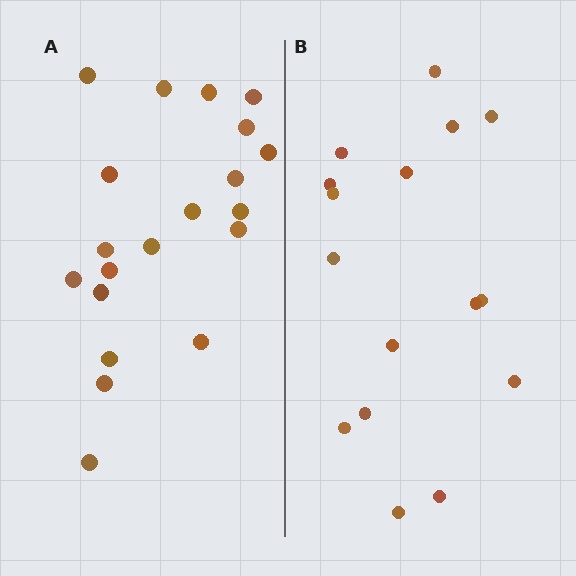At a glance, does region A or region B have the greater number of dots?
Region A (the left region) has more dots.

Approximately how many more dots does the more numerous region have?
Region A has about 4 more dots than region B.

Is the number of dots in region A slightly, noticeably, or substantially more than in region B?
Region A has noticeably more, but not dramatically so. The ratio is roughly 1.2 to 1.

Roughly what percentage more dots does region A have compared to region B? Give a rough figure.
About 25% more.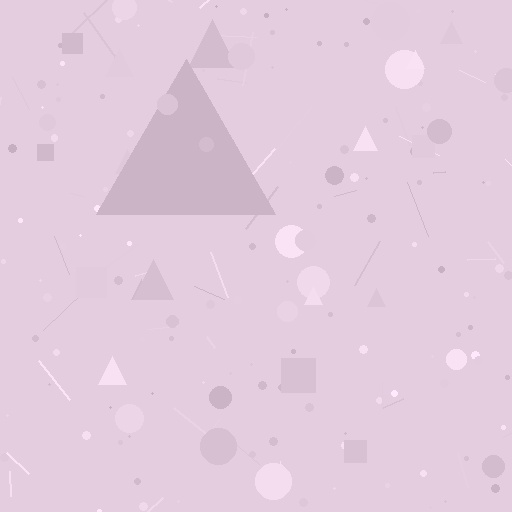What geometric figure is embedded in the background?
A triangle is embedded in the background.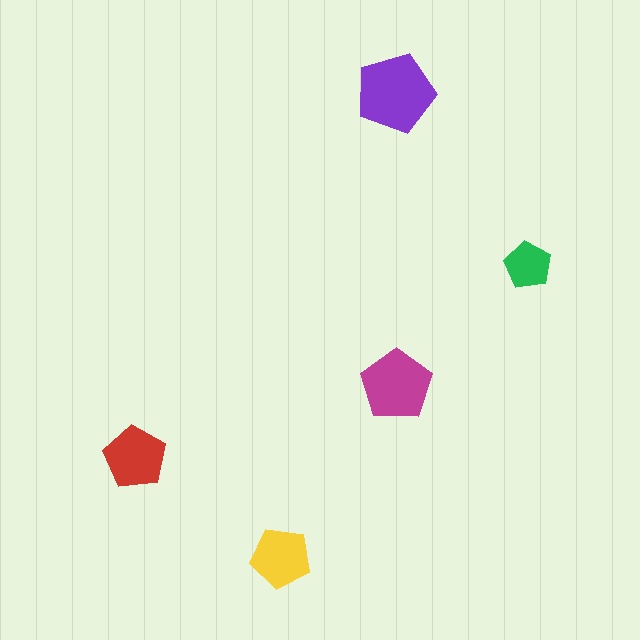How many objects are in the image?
There are 5 objects in the image.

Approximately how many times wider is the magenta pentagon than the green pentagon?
About 1.5 times wider.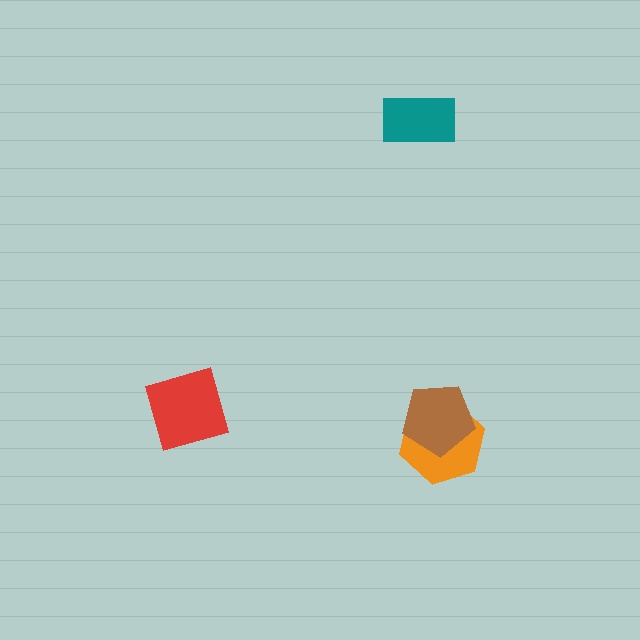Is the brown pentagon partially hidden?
No, no other shape covers it.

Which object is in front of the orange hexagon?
The brown pentagon is in front of the orange hexagon.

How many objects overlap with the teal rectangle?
0 objects overlap with the teal rectangle.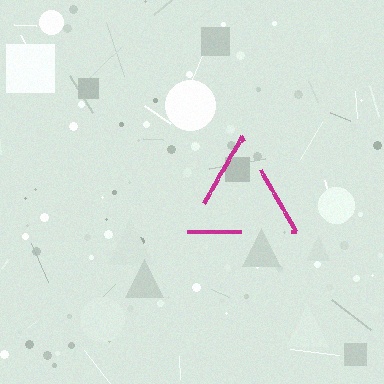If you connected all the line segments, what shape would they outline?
They would outline a triangle.